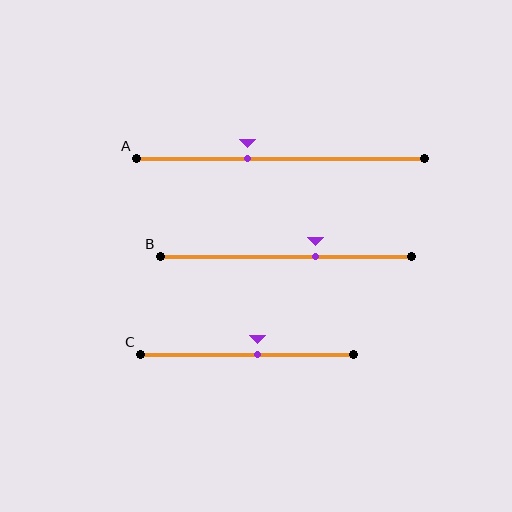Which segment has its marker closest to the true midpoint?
Segment C has its marker closest to the true midpoint.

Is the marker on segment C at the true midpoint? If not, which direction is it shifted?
No, the marker on segment C is shifted to the right by about 5% of the segment length.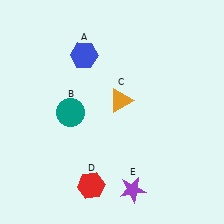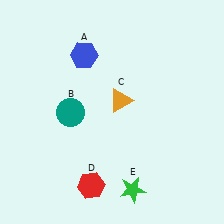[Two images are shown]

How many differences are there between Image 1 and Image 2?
There is 1 difference between the two images.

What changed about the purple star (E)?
In Image 1, E is purple. In Image 2, it changed to green.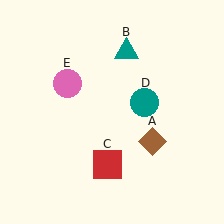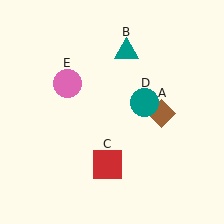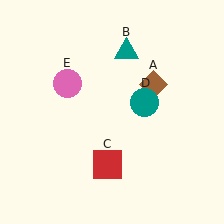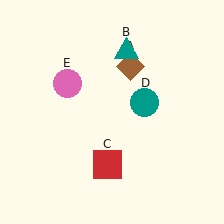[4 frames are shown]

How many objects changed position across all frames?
1 object changed position: brown diamond (object A).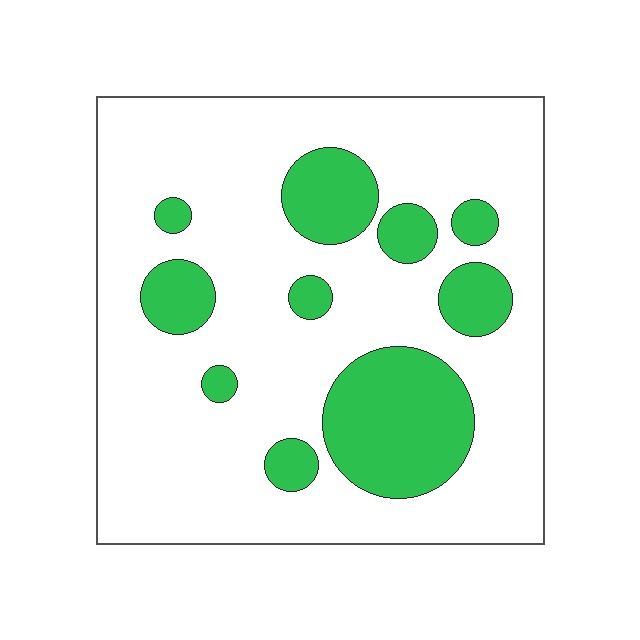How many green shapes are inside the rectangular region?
10.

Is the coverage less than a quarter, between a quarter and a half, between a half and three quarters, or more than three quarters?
Less than a quarter.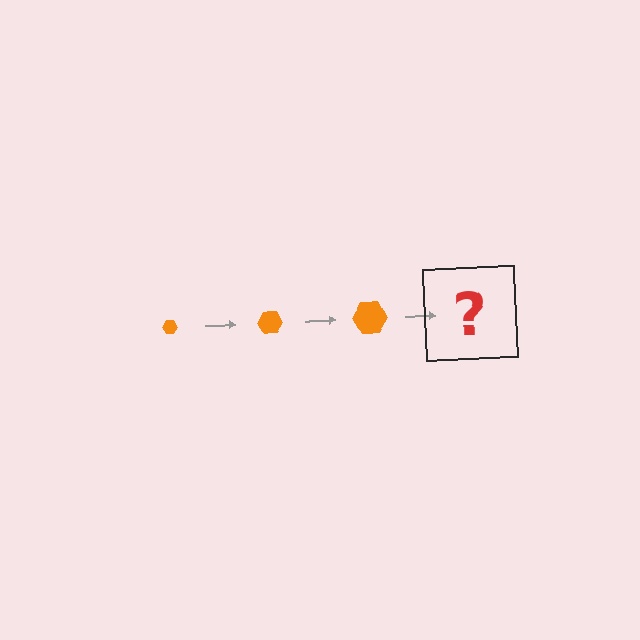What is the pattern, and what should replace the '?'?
The pattern is that the hexagon gets progressively larger each step. The '?' should be an orange hexagon, larger than the previous one.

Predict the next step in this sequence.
The next step is an orange hexagon, larger than the previous one.